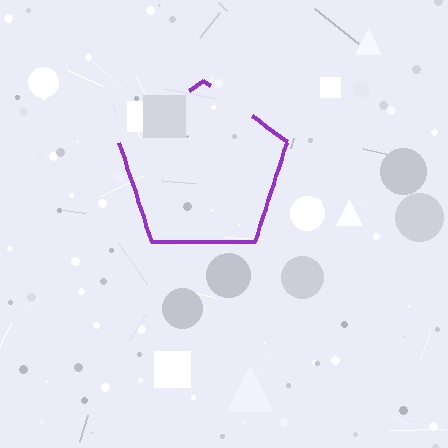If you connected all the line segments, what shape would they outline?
They would outline a pentagon.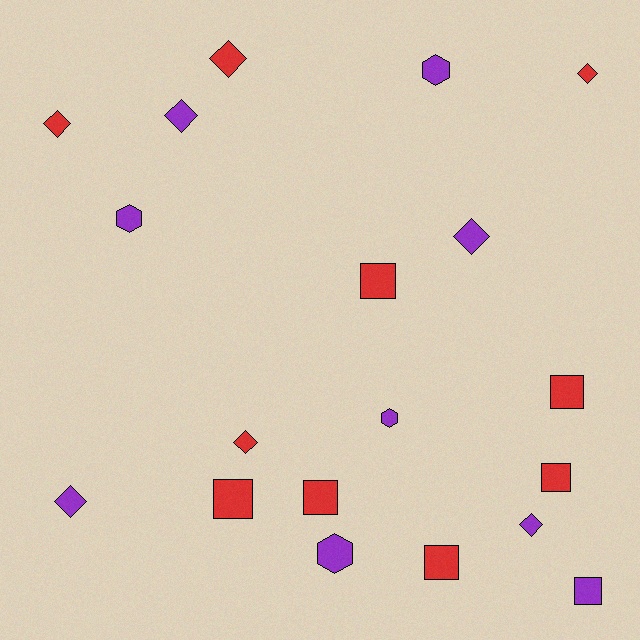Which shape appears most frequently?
Diamond, with 8 objects.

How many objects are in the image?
There are 19 objects.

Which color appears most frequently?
Red, with 10 objects.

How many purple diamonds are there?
There are 4 purple diamonds.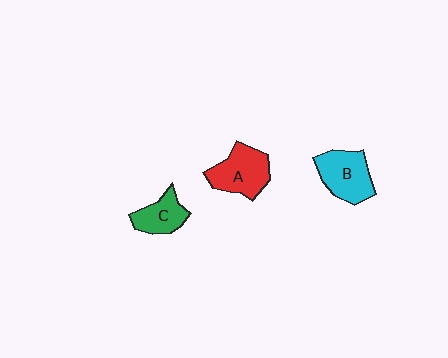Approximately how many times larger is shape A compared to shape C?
Approximately 1.5 times.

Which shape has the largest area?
Shape A (red).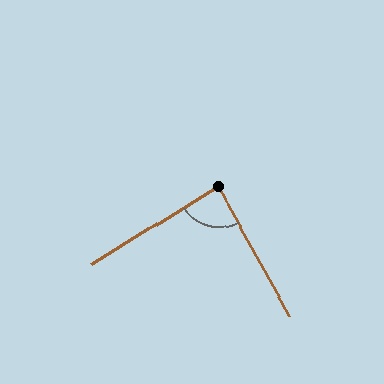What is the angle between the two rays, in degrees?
Approximately 88 degrees.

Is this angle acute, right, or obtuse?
It is approximately a right angle.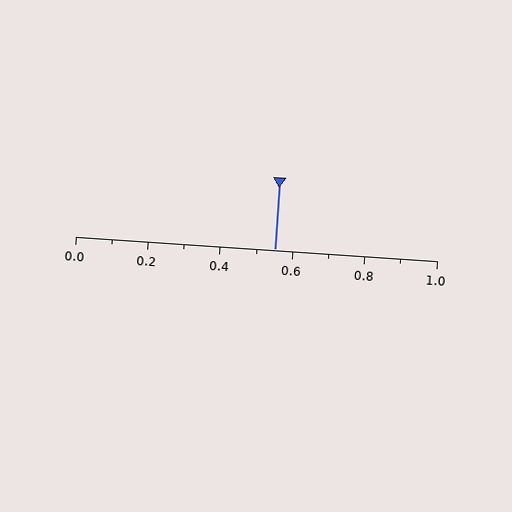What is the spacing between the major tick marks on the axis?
The major ticks are spaced 0.2 apart.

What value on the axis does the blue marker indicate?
The marker indicates approximately 0.55.